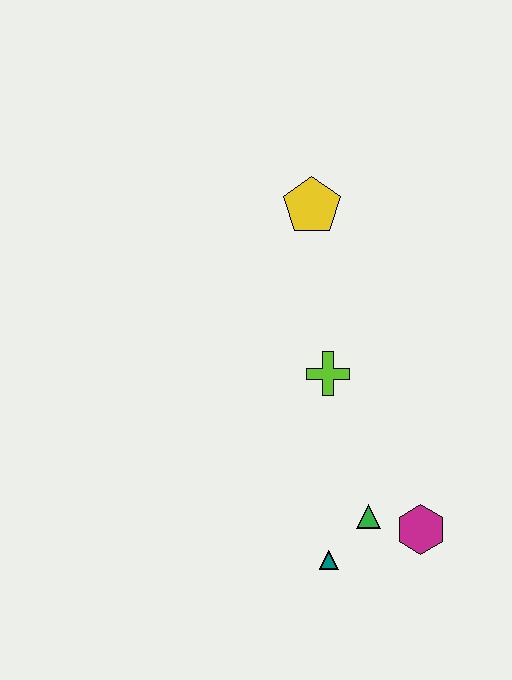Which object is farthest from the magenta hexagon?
The yellow pentagon is farthest from the magenta hexagon.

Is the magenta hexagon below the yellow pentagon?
Yes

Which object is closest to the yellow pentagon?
The lime cross is closest to the yellow pentagon.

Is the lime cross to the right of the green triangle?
No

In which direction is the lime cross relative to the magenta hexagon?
The lime cross is above the magenta hexagon.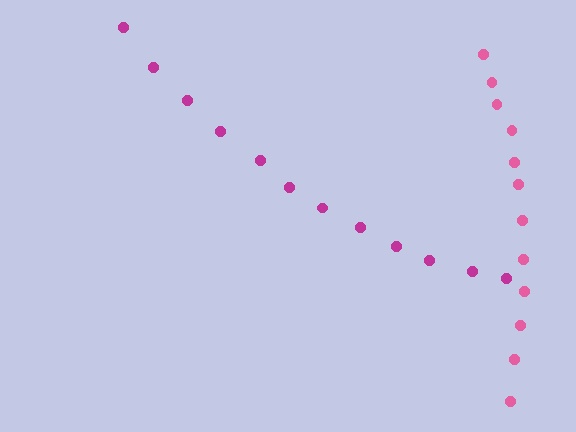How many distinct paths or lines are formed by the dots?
There are 2 distinct paths.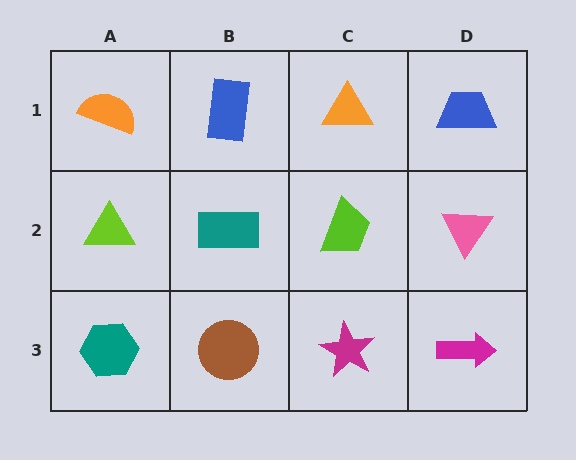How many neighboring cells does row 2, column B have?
4.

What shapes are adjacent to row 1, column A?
A lime triangle (row 2, column A), a blue rectangle (row 1, column B).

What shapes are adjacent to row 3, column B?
A teal rectangle (row 2, column B), a teal hexagon (row 3, column A), a magenta star (row 3, column C).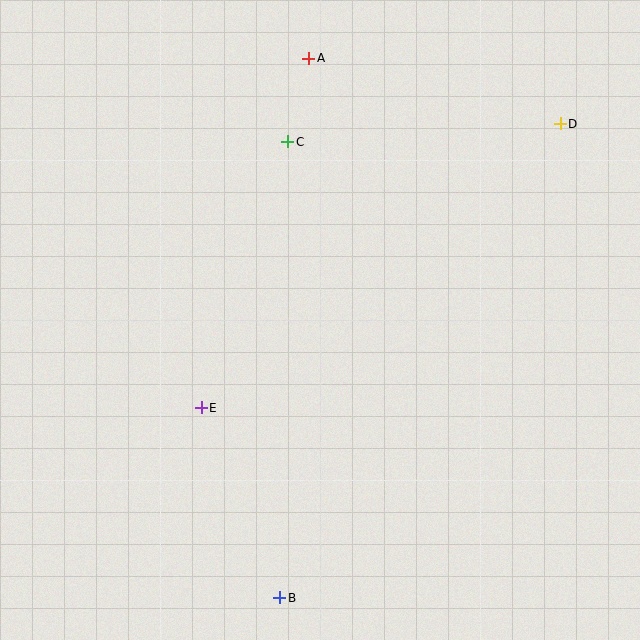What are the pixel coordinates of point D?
Point D is at (560, 124).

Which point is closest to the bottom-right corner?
Point B is closest to the bottom-right corner.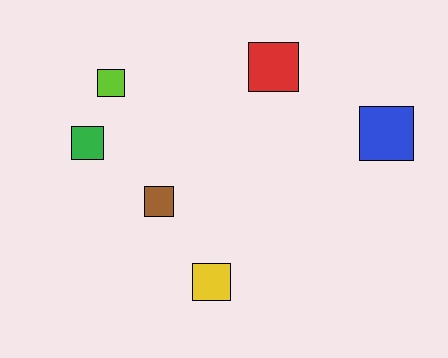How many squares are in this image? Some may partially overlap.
There are 6 squares.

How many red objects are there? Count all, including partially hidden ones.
There is 1 red object.